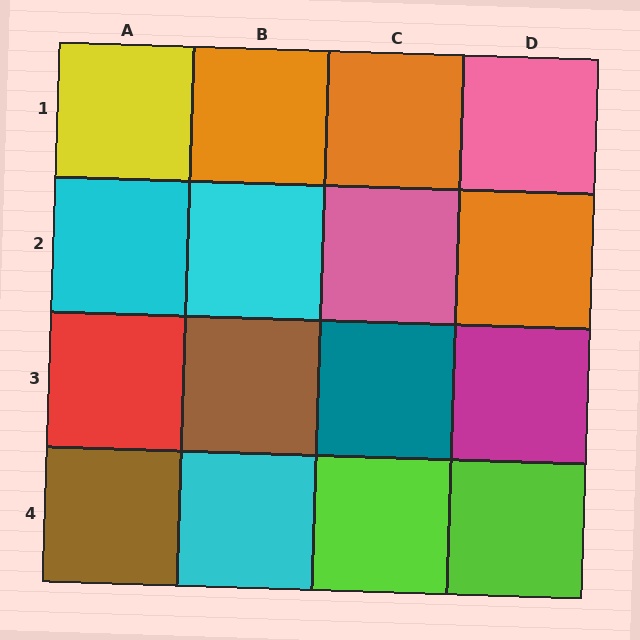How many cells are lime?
2 cells are lime.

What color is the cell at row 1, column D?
Pink.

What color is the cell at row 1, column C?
Orange.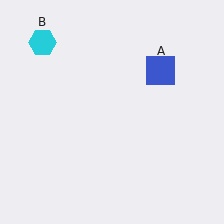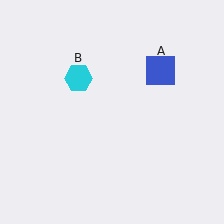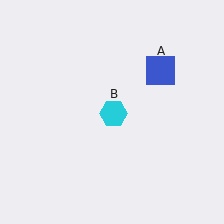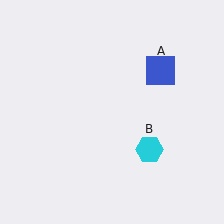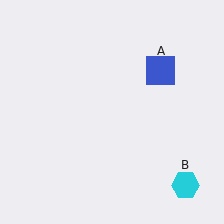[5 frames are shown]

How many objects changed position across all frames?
1 object changed position: cyan hexagon (object B).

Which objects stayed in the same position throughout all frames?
Blue square (object A) remained stationary.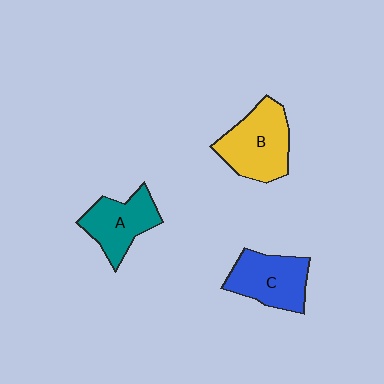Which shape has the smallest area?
Shape A (teal).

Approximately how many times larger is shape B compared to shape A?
Approximately 1.3 times.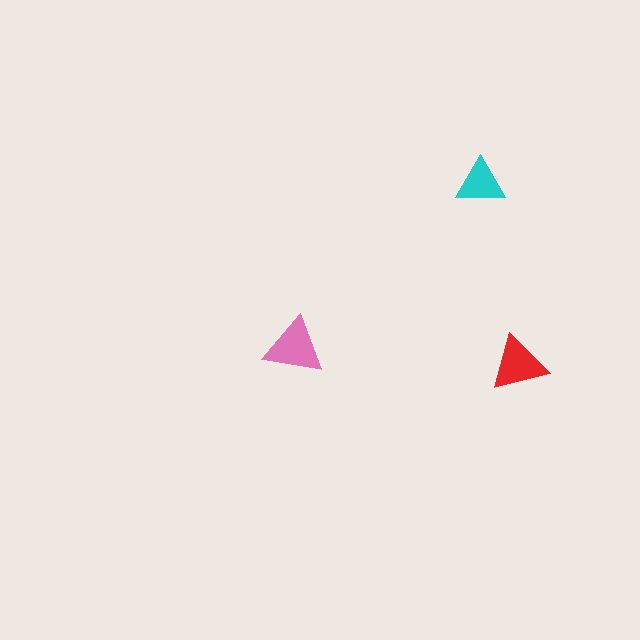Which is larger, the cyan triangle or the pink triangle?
The pink one.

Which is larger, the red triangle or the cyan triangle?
The red one.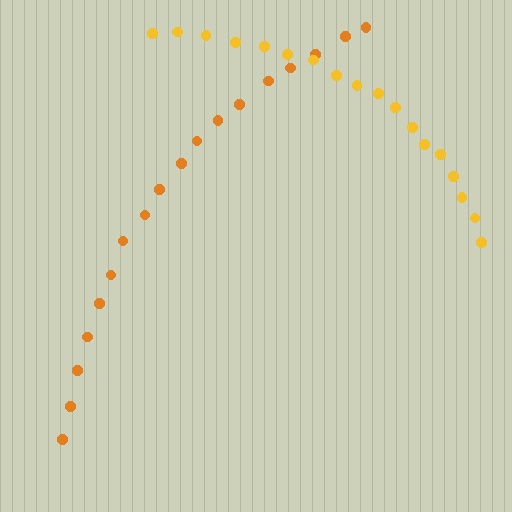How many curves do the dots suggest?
There are 2 distinct paths.